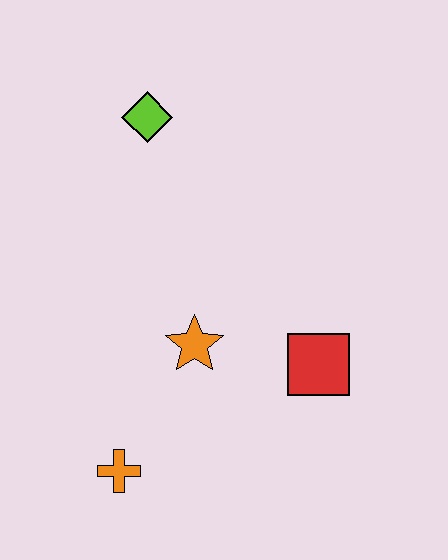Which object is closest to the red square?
The orange star is closest to the red square.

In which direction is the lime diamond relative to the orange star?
The lime diamond is above the orange star.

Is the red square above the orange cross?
Yes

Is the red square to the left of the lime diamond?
No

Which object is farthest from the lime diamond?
The orange cross is farthest from the lime diamond.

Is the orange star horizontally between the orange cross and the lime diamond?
No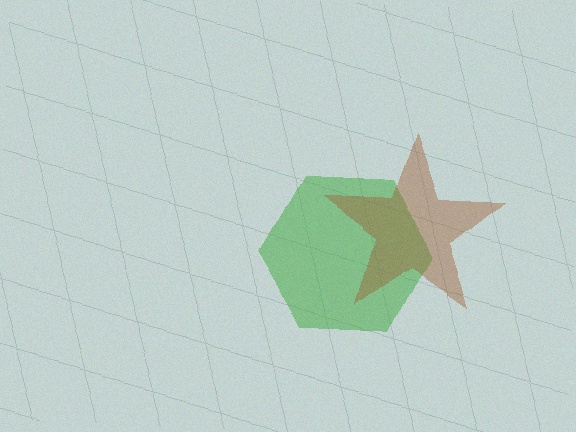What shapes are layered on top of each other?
The layered shapes are: a green hexagon, a brown star.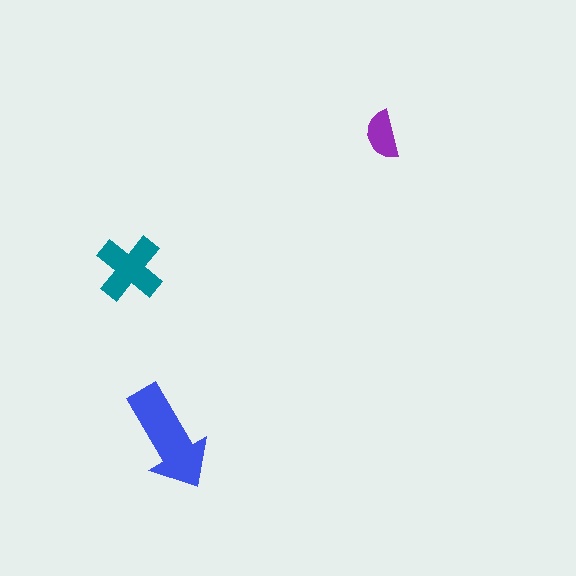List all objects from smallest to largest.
The purple semicircle, the teal cross, the blue arrow.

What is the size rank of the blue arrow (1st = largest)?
1st.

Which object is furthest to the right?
The purple semicircle is rightmost.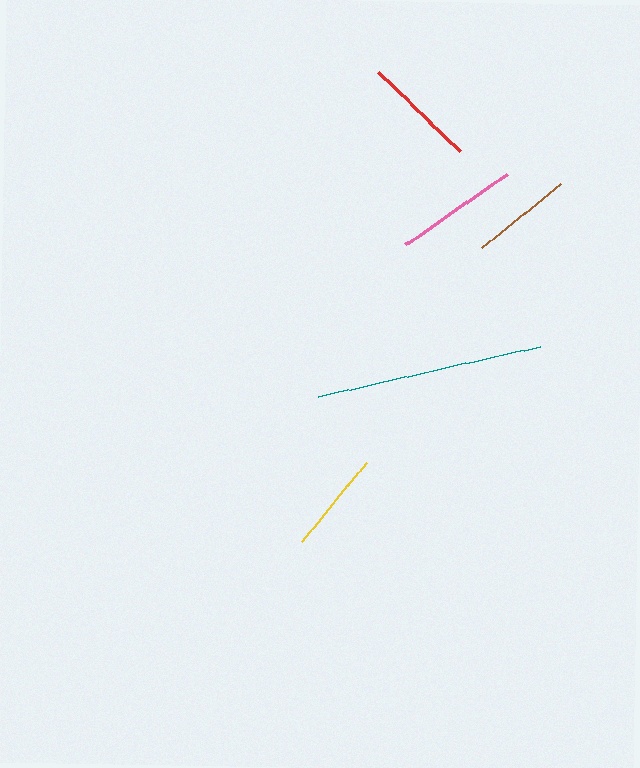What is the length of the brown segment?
The brown segment is approximately 101 pixels long.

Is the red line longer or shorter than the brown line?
The red line is longer than the brown line.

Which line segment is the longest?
The teal line is the longest at approximately 228 pixels.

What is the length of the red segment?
The red segment is approximately 114 pixels long.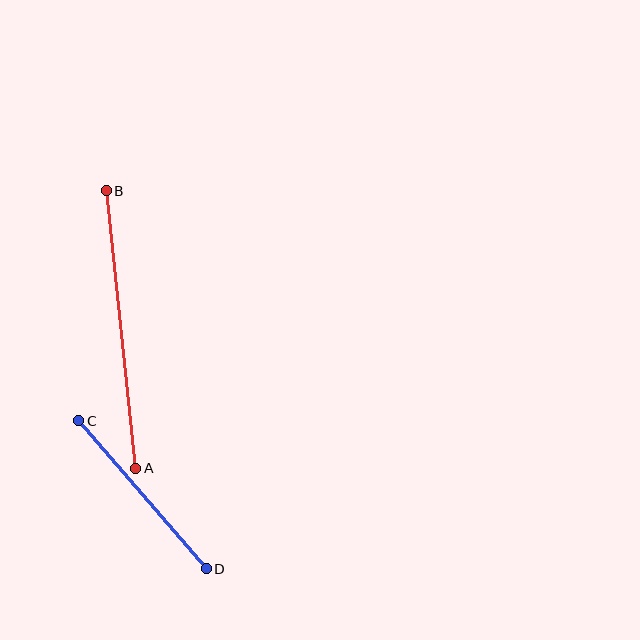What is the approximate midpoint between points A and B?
The midpoint is at approximately (121, 329) pixels.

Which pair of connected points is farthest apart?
Points A and B are farthest apart.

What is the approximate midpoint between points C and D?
The midpoint is at approximately (142, 495) pixels.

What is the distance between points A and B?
The distance is approximately 279 pixels.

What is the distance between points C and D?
The distance is approximately 196 pixels.